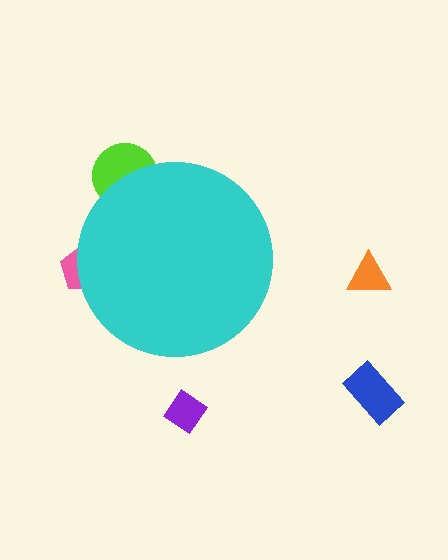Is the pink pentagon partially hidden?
Yes, the pink pentagon is partially hidden behind the cyan circle.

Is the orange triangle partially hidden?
No, the orange triangle is fully visible.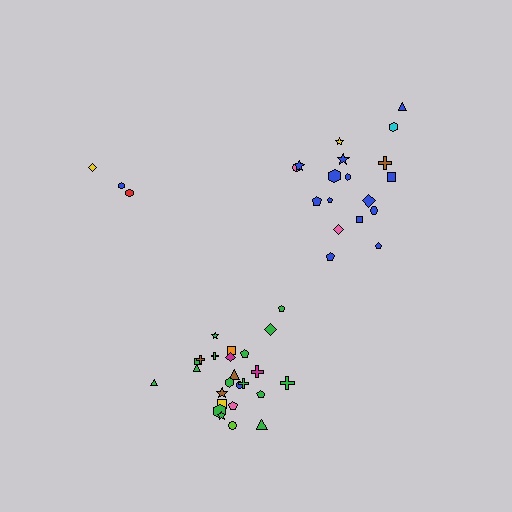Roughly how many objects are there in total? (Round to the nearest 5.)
Roughly 45 objects in total.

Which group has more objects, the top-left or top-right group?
The top-right group.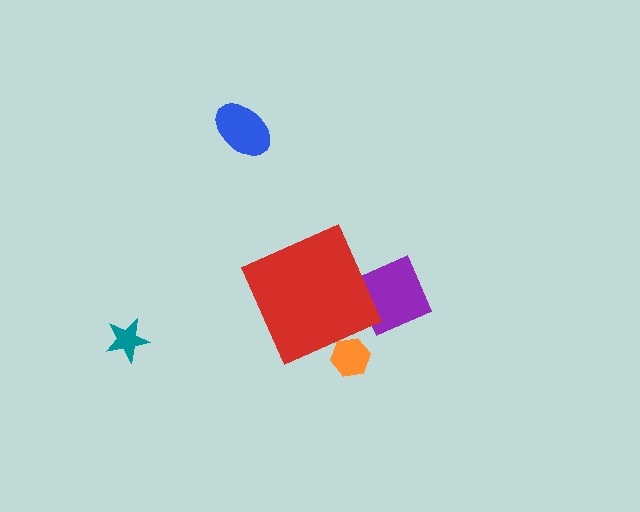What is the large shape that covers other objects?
A red diamond.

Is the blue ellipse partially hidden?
No, the blue ellipse is fully visible.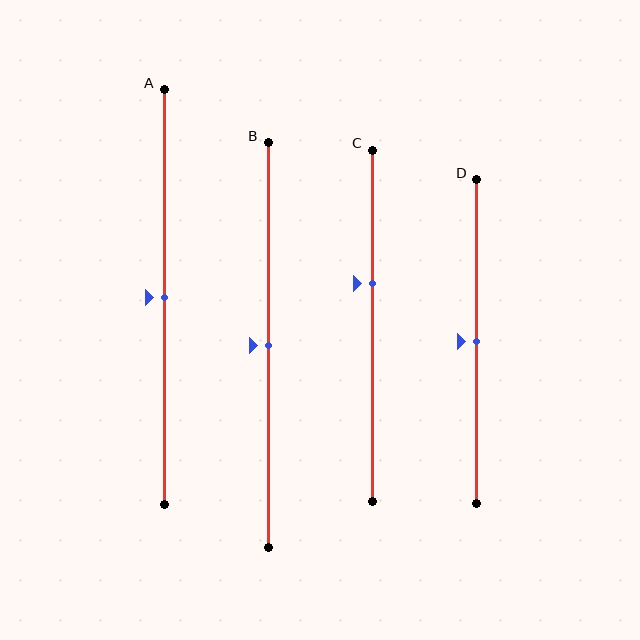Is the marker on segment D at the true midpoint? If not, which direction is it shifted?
Yes, the marker on segment D is at the true midpoint.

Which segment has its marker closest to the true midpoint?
Segment A has its marker closest to the true midpoint.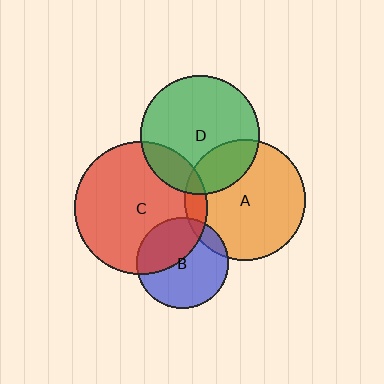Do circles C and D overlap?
Yes.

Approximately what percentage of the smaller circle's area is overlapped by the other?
Approximately 15%.